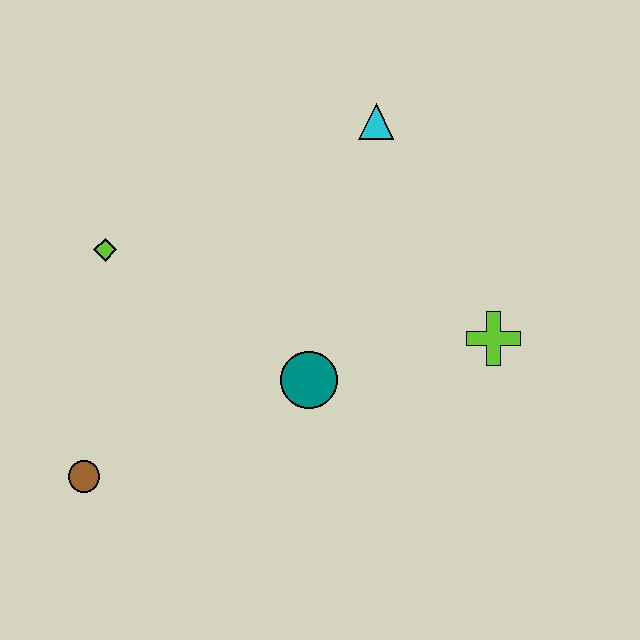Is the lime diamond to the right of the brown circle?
Yes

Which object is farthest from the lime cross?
The brown circle is farthest from the lime cross.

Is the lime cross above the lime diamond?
No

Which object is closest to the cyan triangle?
The lime cross is closest to the cyan triangle.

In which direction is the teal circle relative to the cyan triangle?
The teal circle is below the cyan triangle.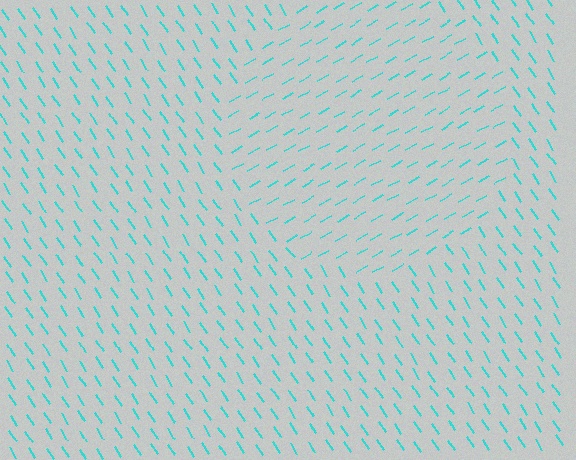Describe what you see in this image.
The image is filled with small cyan line segments. A circle region in the image has lines oriented differently from the surrounding lines, creating a visible texture boundary.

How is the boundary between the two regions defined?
The boundary is defined purely by a change in line orientation (approximately 85 degrees difference). All lines are the same color and thickness.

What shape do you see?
I see a circle.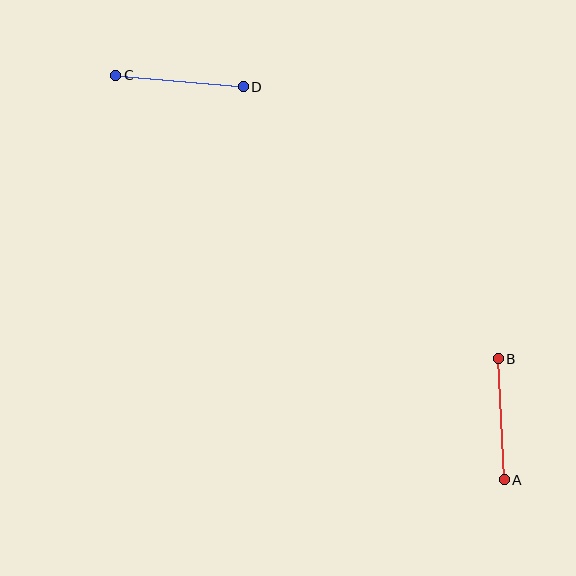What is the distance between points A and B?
The distance is approximately 121 pixels.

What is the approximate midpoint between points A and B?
The midpoint is at approximately (501, 419) pixels.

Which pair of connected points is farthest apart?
Points C and D are farthest apart.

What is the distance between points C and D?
The distance is approximately 128 pixels.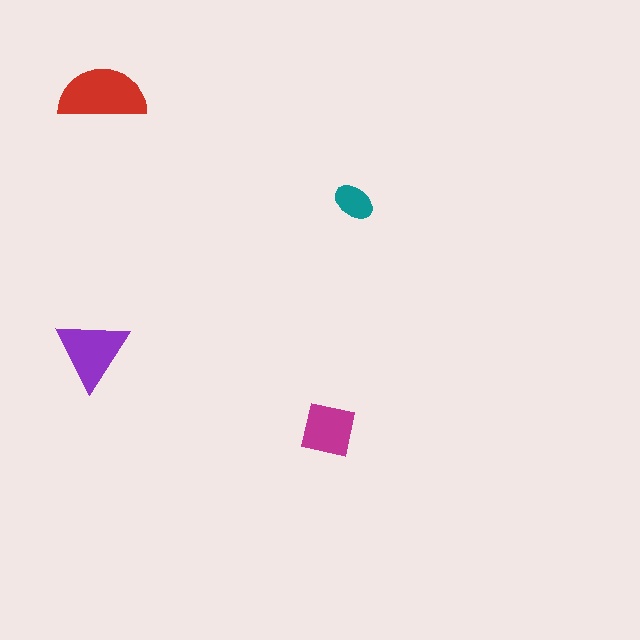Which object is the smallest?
The teal ellipse.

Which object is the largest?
The red semicircle.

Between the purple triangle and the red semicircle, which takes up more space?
The red semicircle.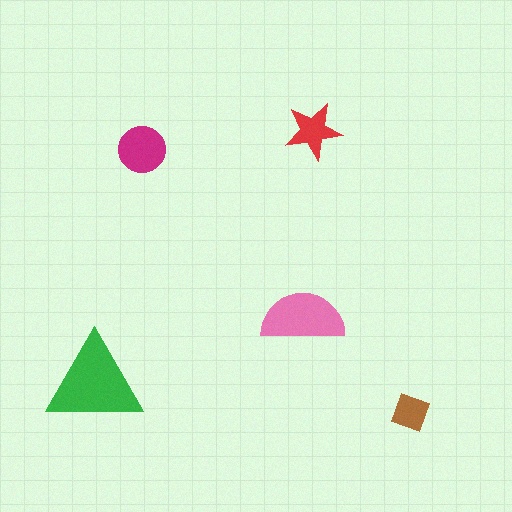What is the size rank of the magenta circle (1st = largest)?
3rd.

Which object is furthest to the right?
The brown diamond is rightmost.